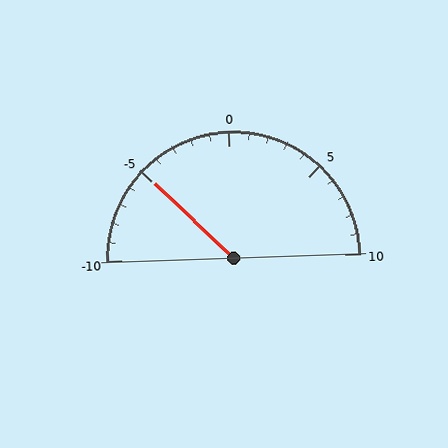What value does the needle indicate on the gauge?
The needle indicates approximately -5.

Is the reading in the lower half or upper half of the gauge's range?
The reading is in the lower half of the range (-10 to 10).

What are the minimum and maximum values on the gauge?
The gauge ranges from -10 to 10.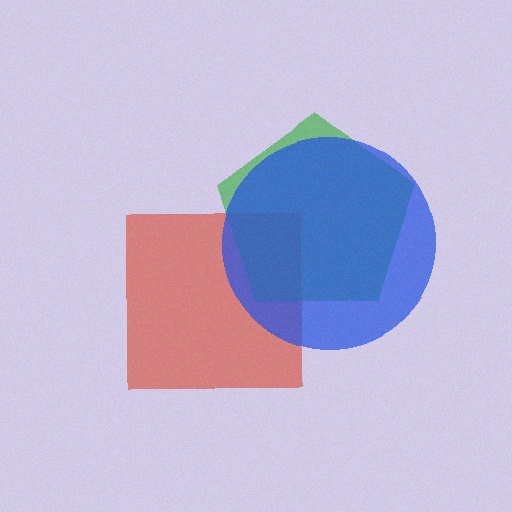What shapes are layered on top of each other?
The layered shapes are: a red square, a green pentagon, a blue circle.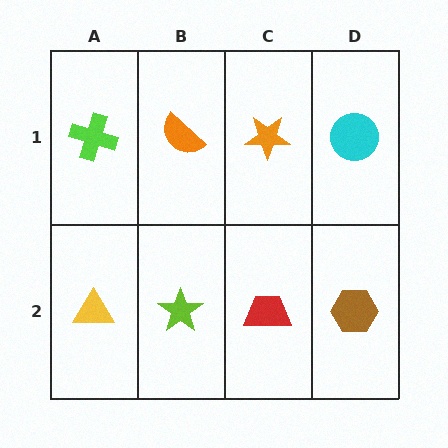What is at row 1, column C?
An orange star.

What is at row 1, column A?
A lime cross.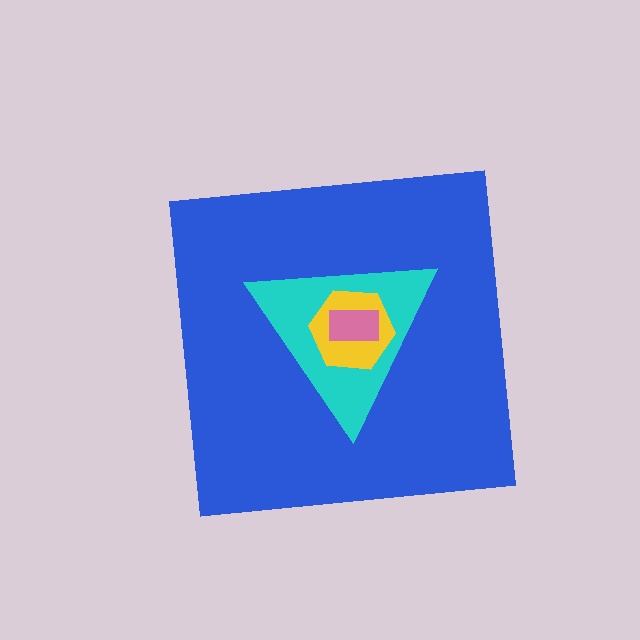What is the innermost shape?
The pink rectangle.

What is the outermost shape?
The blue square.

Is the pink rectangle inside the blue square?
Yes.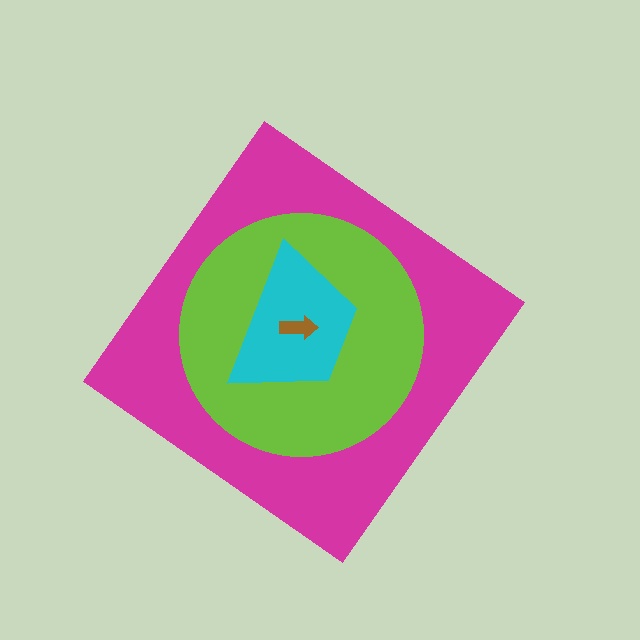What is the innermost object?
The brown arrow.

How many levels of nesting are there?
4.